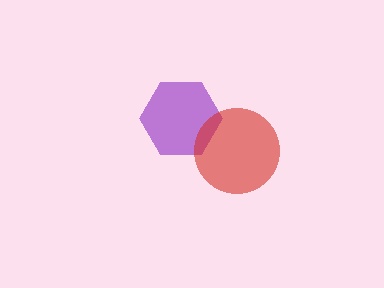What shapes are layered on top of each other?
The layered shapes are: a purple hexagon, a red circle.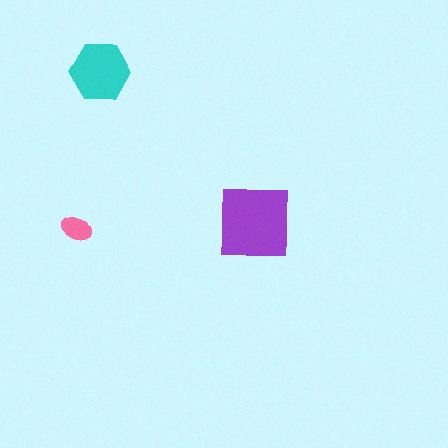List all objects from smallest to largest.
The pink ellipse, the cyan hexagon, the purple square.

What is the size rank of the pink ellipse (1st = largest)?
3rd.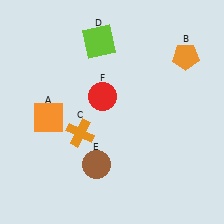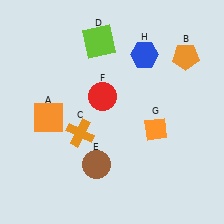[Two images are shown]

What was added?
An orange diamond (G), a blue hexagon (H) were added in Image 2.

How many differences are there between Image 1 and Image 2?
There are 2 differences between the two images.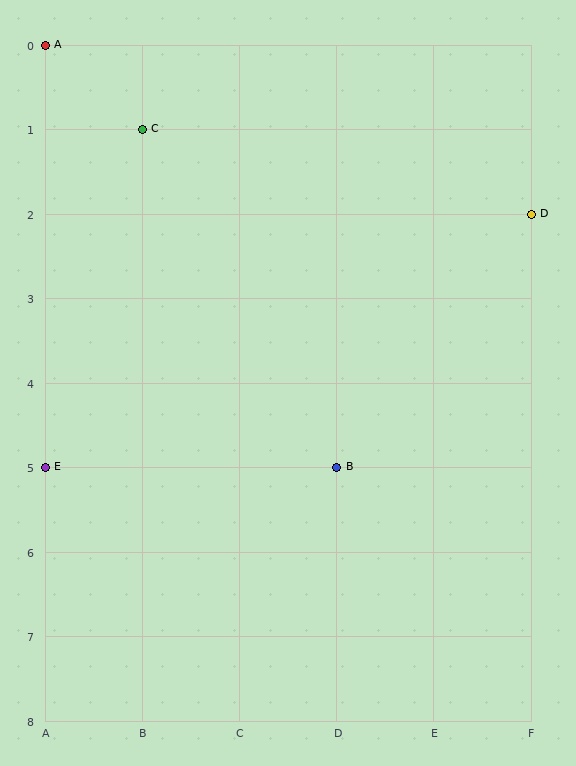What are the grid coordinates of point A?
Point A is at grid coordinates (A, 0).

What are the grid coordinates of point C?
Point C is at grid coordinates (B, 1).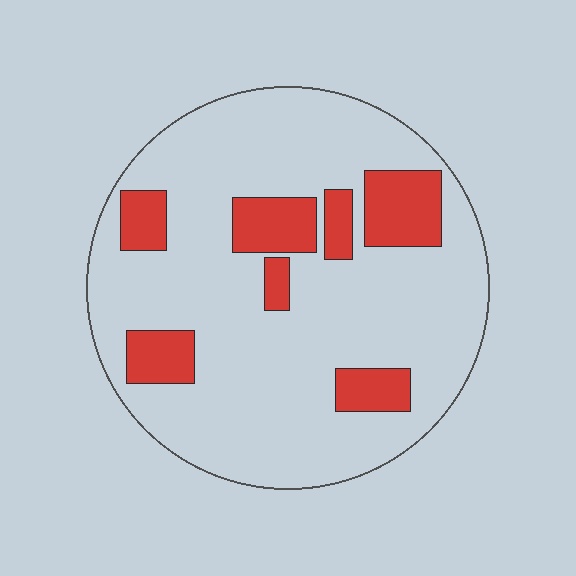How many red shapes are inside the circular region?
7.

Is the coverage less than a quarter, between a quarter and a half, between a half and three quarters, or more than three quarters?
Less than a quarter.